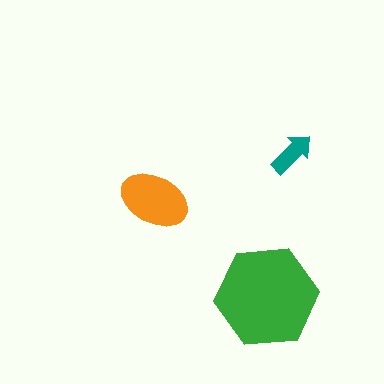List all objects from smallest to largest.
The teal arrow, the orange ellipse, the green hexagon.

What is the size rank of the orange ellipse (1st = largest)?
2nd.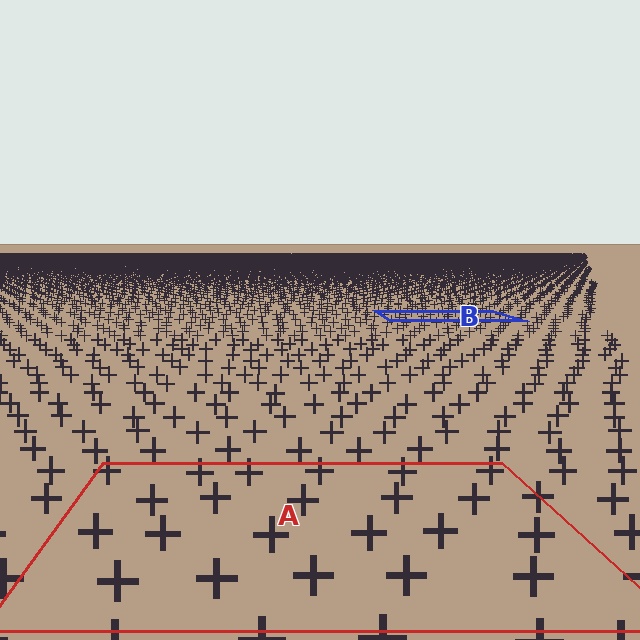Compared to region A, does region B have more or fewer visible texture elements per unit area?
Region B has more texture elements per unit area — they are packed more densely because it is farther away.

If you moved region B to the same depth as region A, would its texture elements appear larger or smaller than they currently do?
They would appear larger. At a closer depth, the same texture elements are projected at a bigger on-screen size.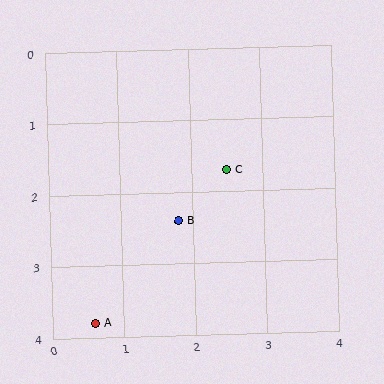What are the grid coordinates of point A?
Point A is at approximately (0.6, 3.8).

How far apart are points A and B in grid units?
Points A and B are about 1.8 grid units apart.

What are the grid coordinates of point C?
Point C is at approximately (2.5, 1.7).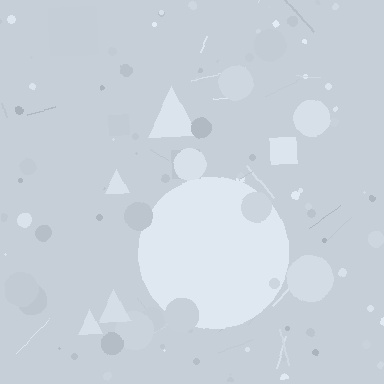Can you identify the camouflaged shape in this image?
The camouflaged shape is a circle.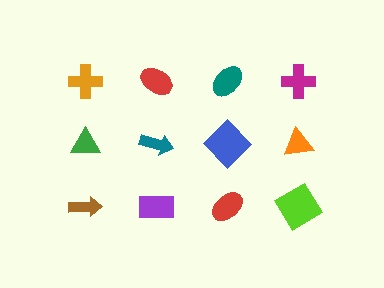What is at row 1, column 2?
A red ellipse.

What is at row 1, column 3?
A teal ellipse.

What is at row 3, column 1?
A brown arrow.